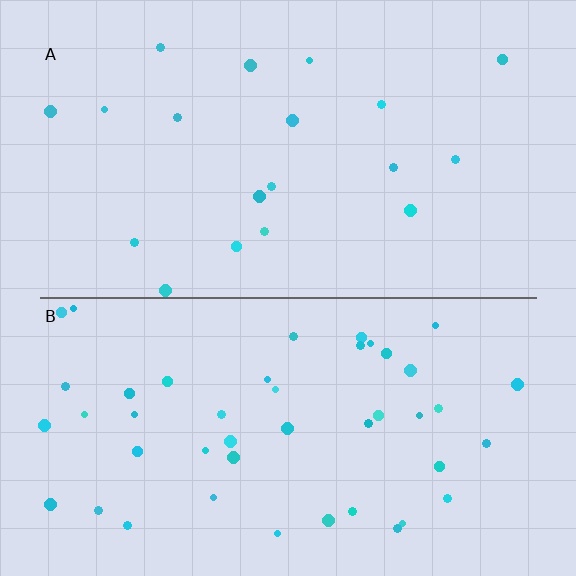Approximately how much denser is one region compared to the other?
Approximately 2.4× — region B over region A.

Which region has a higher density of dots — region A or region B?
B (the bottom).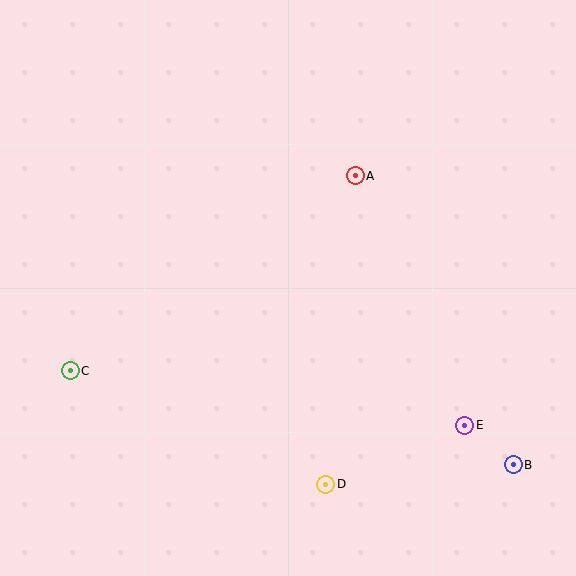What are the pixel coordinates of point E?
Point E is at (465, 425).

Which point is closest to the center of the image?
Point A at (355, 176) is closest to the center.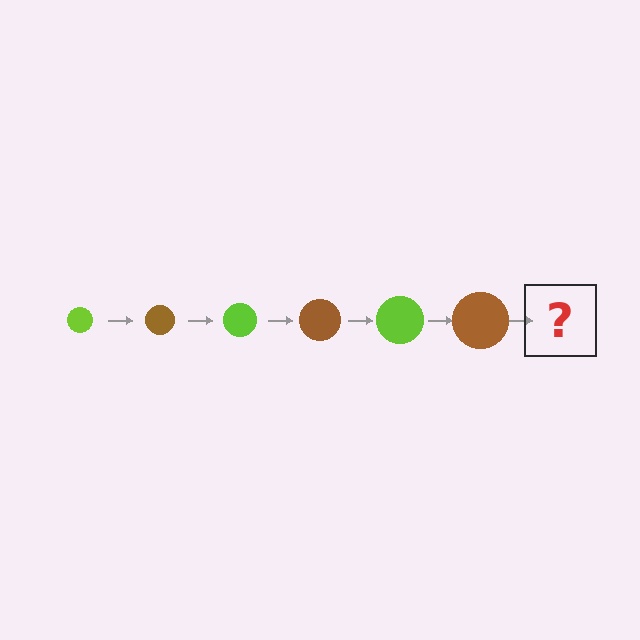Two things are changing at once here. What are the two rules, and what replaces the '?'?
The two rules are that the circle grows larger each step and the color cycles through lime and brown. The '?' should be a lime circle, larger than the previous one.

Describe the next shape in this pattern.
It should be a lime circle, larger than the previous one.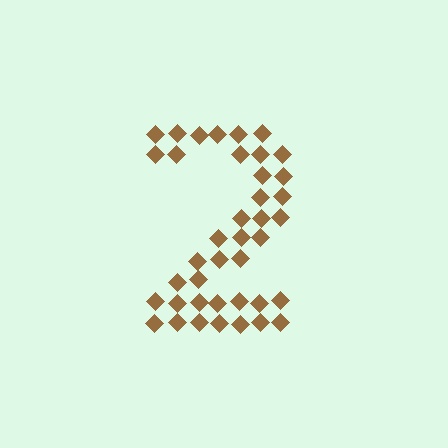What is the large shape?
The large shape is the digit 2.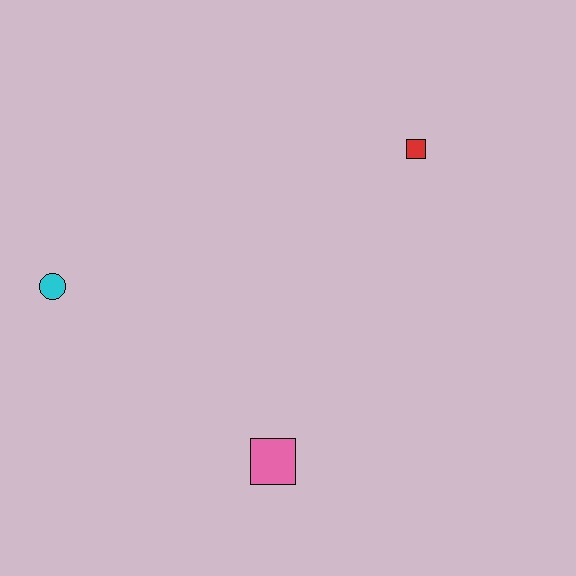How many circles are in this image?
There is 1 circle.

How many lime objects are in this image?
There are no lime objects.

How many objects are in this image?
There are 3 objects.